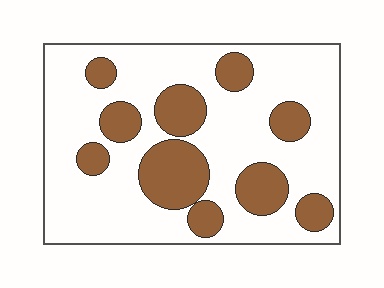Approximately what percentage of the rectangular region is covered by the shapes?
Approximately 25%.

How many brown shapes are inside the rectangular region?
10.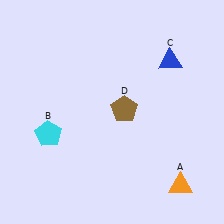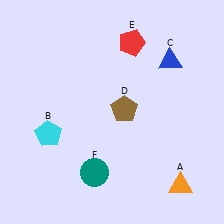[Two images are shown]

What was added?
A red pentagon (E), a teal circle (F) were added in Image 2.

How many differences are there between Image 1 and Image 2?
There are 2 differences between the two images.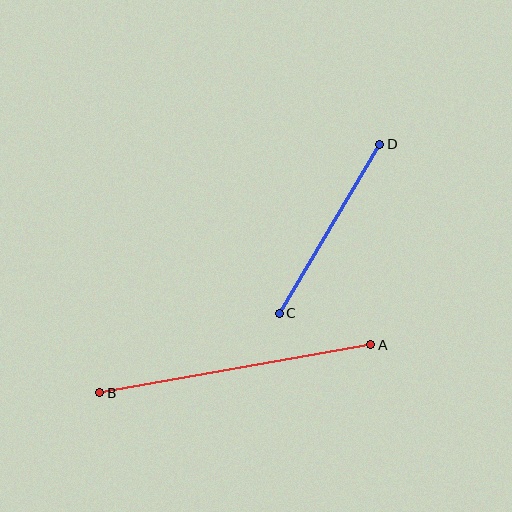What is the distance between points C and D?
The distance is approximately 197 pixels.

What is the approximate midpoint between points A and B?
The midpoint is at approximately (235, 369) pixels.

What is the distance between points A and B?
The distance is approximately 275 pixels.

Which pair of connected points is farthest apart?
Points A and B are farthest apart.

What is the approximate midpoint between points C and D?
The midpoint is at approximately (330, 229) pixels.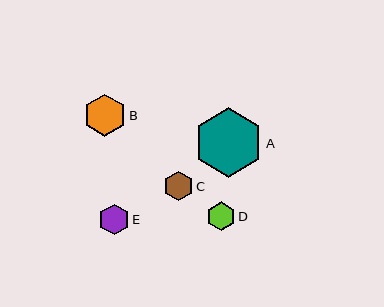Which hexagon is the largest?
Hexagon A is the largest with a size of approximately 70 pixels.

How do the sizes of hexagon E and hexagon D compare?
Hexagon E and hexagon D are approximately the same size.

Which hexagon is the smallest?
Hexagon D is the smallest with a size of approximately 28 pixels.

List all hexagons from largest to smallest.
From largest to smallest: A, B, E, C, D.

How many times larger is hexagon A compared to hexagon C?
Hexagon A is approximately 2.4 times the size of hexagon C.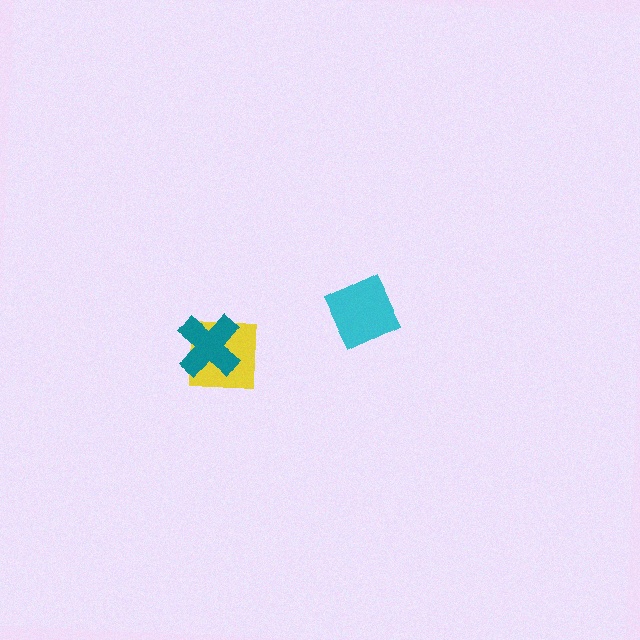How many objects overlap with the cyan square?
0 objects overlap with the cyan square.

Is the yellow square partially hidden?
Yes, it is partially covered by another shape.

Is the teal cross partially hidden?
No, no other shape covers it.